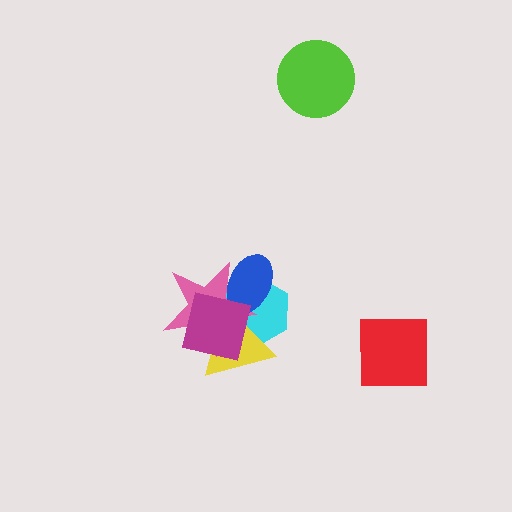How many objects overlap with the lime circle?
0 objects overlap with the lime circle.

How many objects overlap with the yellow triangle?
4 objects overlap with the yellow triangle.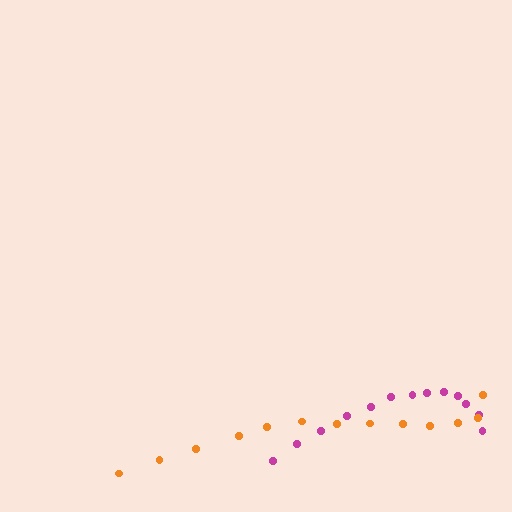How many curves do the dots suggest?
There are 2 distinct paths.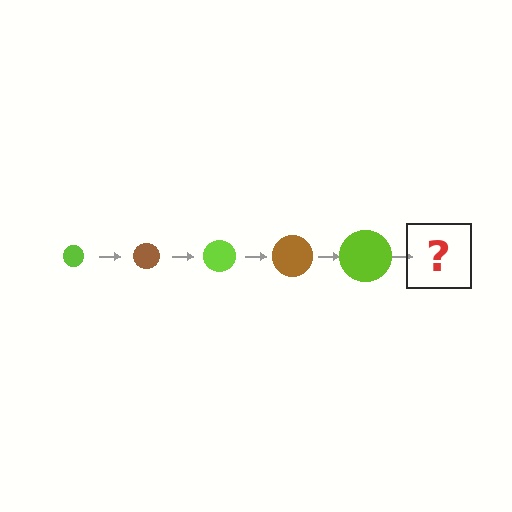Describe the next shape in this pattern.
It should be a brown circle, larger than the previous one.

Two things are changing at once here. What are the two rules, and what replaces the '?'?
The two rules are that the circle grows larger each step and the color cycles through lime and brown. The '?' should be a brown circle, larger than the previous one.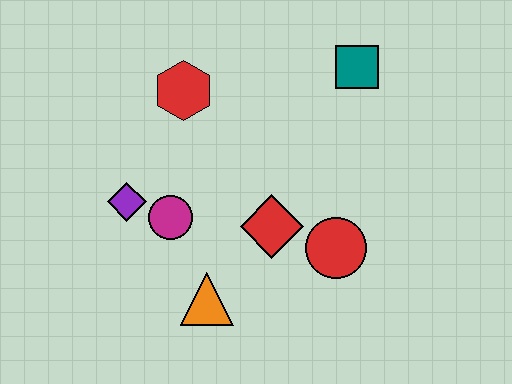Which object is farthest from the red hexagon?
The red circle is farthest from the red hexagon.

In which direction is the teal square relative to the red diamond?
The teal square is above the red diamond.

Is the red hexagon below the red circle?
No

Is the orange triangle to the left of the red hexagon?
No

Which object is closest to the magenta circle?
The purple diamond is closest to the magenta circle.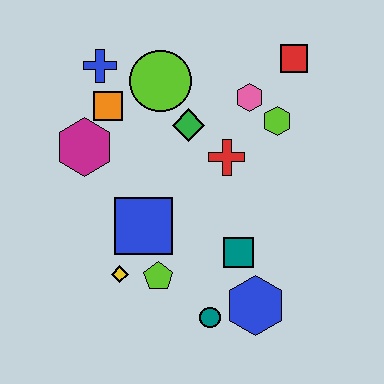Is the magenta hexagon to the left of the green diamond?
Yes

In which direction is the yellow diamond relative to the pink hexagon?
The yellow diamond is below the pink hexagon.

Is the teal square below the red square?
Yes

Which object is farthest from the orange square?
The blue hexagon is farthest from the orange square.